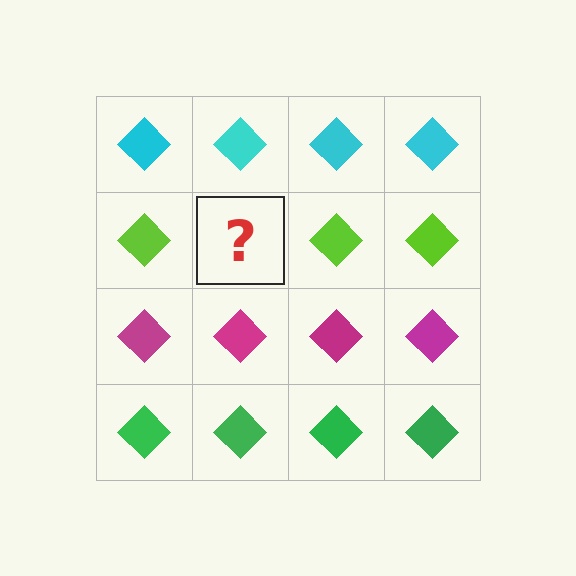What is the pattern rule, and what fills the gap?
The rule is that each row has a consistent color. The gap should be filled with a lime diamond.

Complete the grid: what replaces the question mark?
The question mark should be replaced with a lime diamond.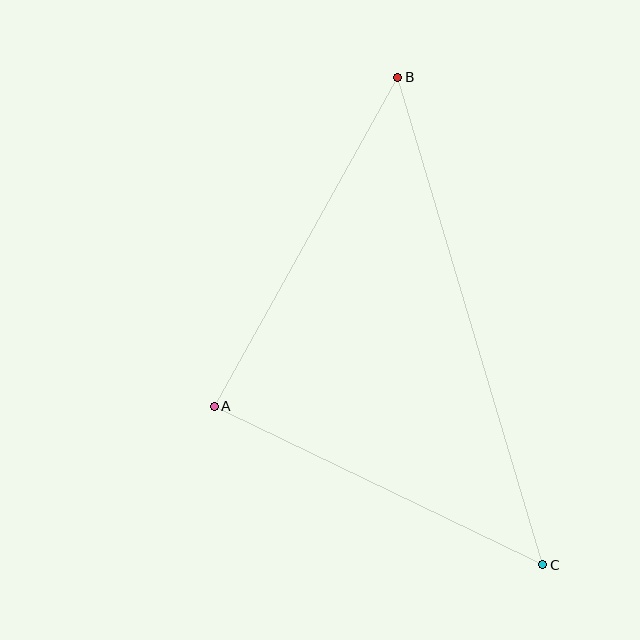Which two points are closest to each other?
Points A and C are closest to each other.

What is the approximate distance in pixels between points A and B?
The distance between A and B is approximately 377 pixels.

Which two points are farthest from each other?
Points B and C are farthest from each other.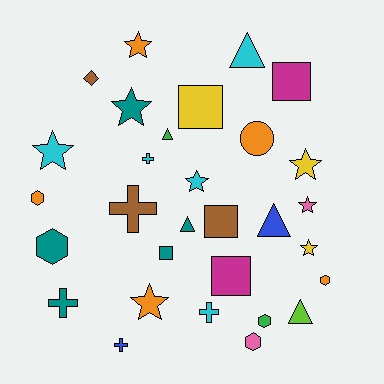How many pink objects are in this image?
There are 2 pink objects.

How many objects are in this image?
There are 30 objects.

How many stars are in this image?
There are 8 stars.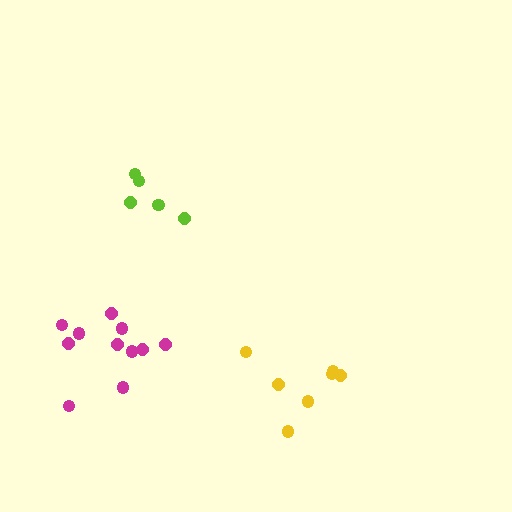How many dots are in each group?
Group 1: 7 dots, Group 2: 5 dots, Group 3: 11 dots (23 total).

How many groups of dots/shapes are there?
There are 3 groups.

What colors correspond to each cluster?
The clusters are colored: yellow, lime, magenta.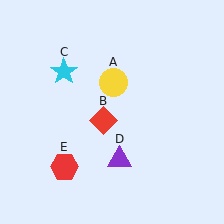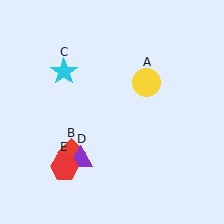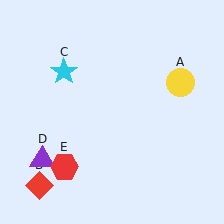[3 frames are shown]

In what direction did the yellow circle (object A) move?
The yellow circle (object A) moved right.